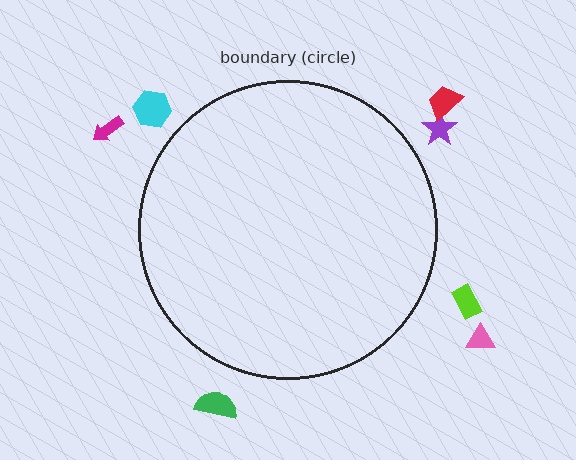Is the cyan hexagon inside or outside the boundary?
Outside.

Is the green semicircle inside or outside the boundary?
Outside.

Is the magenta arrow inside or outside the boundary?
Outside.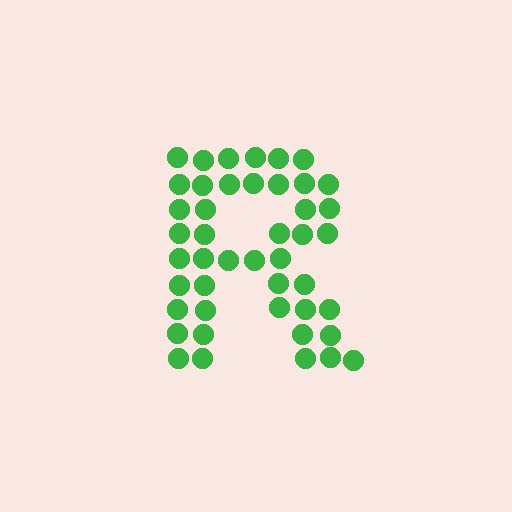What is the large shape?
The large shape is the letter R.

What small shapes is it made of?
It is made of small circles.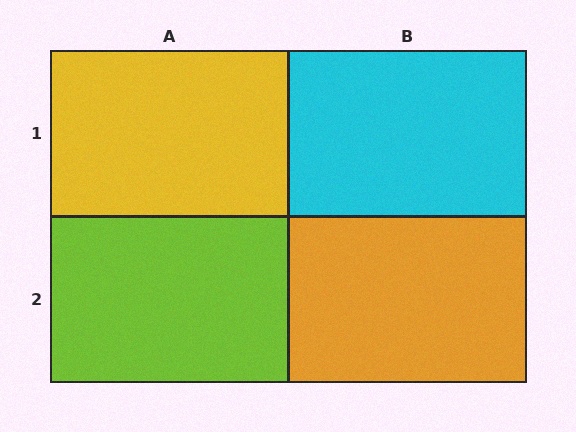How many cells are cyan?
1 cell is cyan.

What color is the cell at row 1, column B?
Cyan.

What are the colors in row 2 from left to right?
Lime, orange.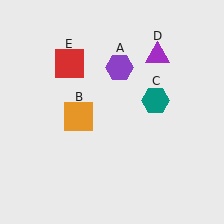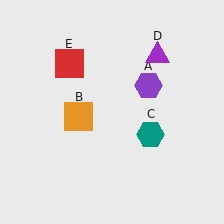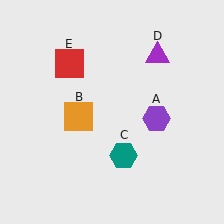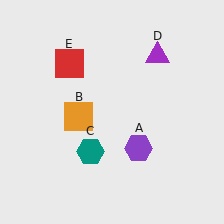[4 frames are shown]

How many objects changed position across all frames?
2 objects changed position: purple hexagon (object A), teal hexagon (object C).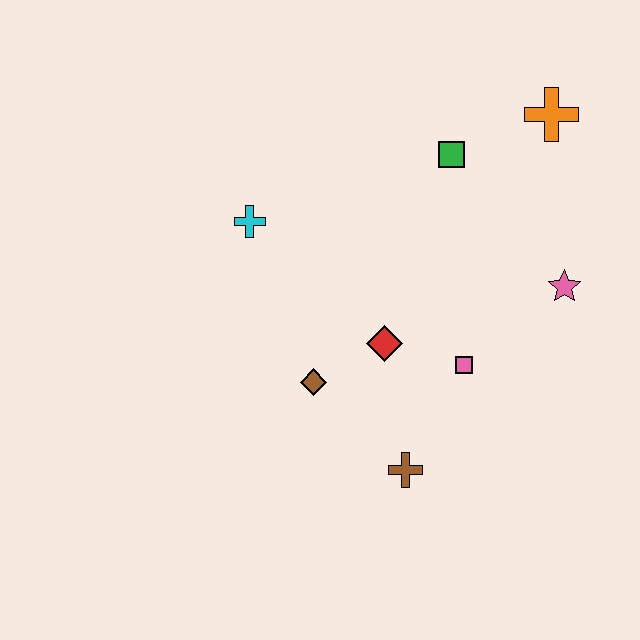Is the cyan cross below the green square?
Yes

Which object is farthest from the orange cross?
The brown cross is farthest from the orange cross.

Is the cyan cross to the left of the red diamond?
Yes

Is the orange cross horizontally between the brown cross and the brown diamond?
No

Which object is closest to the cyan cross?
The brown diamond is closest to the cyan cross.